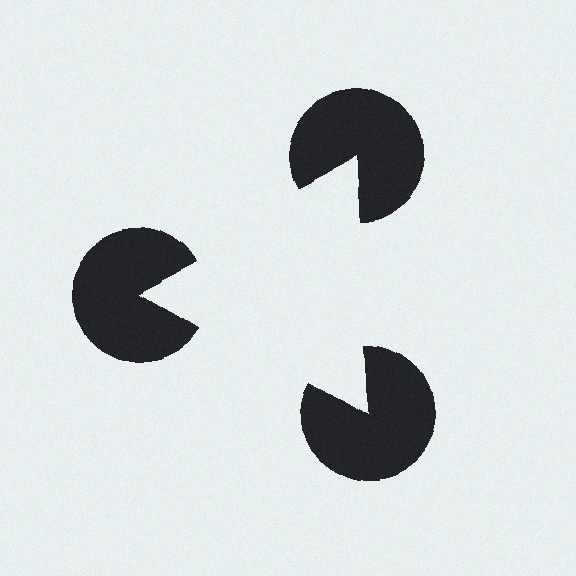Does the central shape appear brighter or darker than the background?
It typically appears slightly brighter than the background, even though no actual brightness change is drawn.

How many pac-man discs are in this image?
There are 3 — one at each vertex of the illusory triangle.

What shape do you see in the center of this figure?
An illusory triangle — its edges are inferred from the aligned wedge cuts in the pac-man discs, not physically drawn.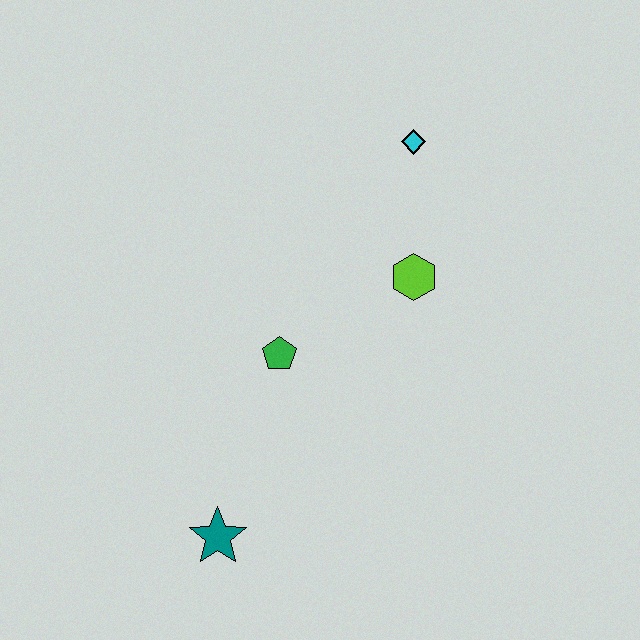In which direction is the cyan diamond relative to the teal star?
The cyan diamond is above the teal star.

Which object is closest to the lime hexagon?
The cyan diamond is closest to the lime hexagon.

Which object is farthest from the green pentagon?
The cyan diamond is farthest from the green pentagon.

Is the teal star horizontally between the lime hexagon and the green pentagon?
No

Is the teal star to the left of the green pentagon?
Yes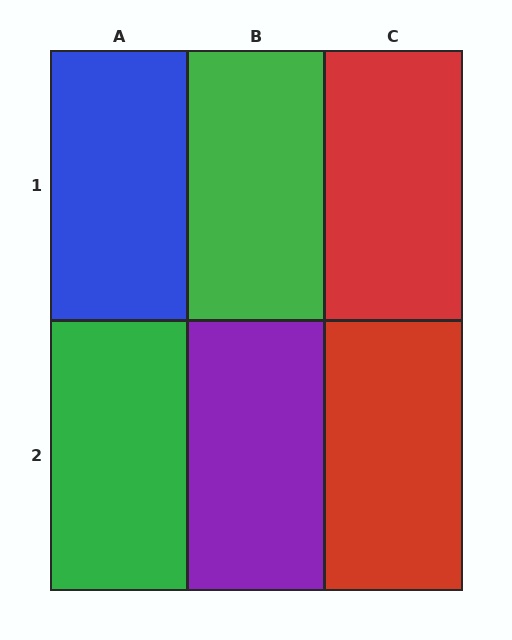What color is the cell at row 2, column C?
Red.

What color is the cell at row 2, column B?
Purple.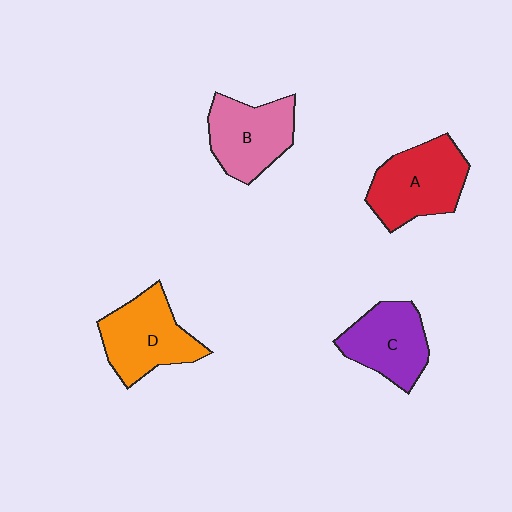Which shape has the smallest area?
Shape C (purple).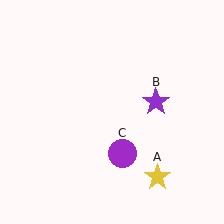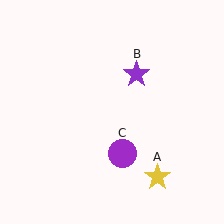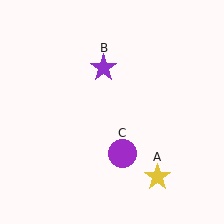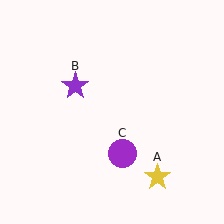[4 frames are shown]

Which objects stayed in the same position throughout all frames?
Yellow star (object A) and purple circle (object C) remained stationary.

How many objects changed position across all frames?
1 object changed position: purple star (object B).